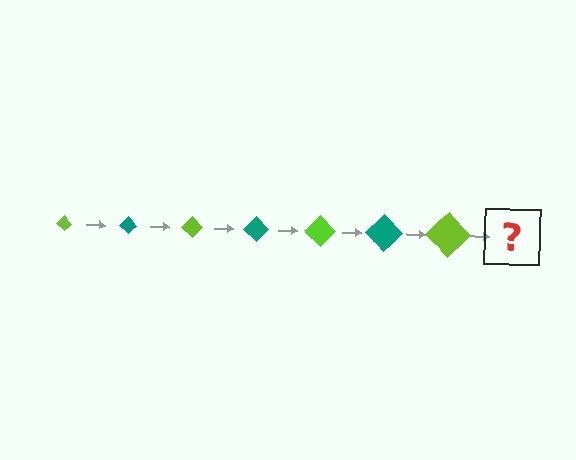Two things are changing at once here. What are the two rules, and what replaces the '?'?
The two rules are that the diamond grows larger each step and the color cycles through lime and teal. The '?' should be a teal diamond, larger than the previous one.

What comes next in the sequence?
The next element should be a teal diamond, larger than the previous one.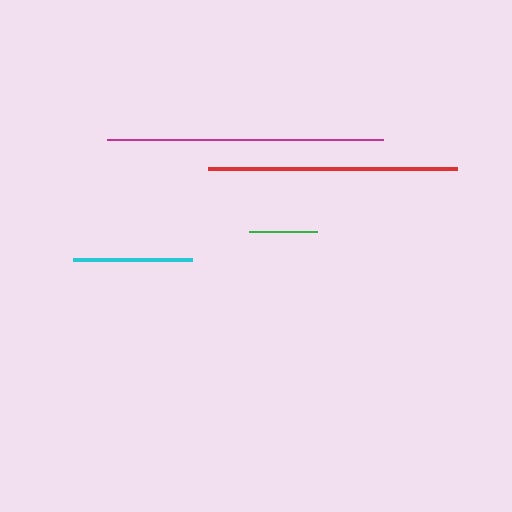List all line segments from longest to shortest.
From longest to shortest: magenta, red, cyan, green.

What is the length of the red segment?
The red segment is approximately 249 pixels long.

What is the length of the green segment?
The green segment is approximately 67 pixels long.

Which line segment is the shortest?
The green line is the shortest at approximately 67 pixels.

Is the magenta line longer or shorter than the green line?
The magenta line is longer than the green line.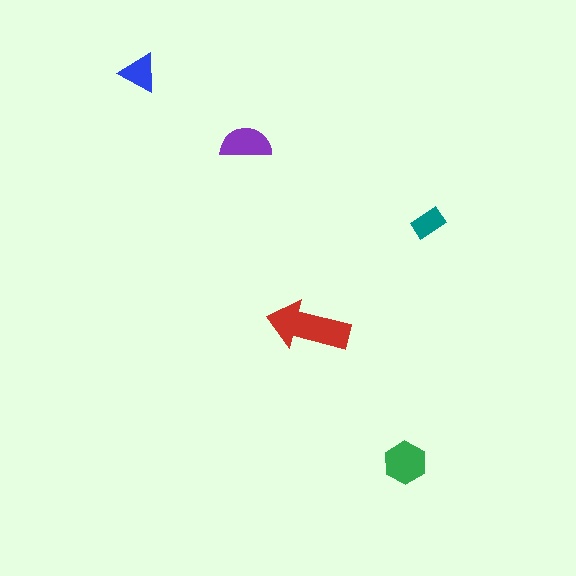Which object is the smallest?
The teal rectangle.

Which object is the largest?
The red arrow.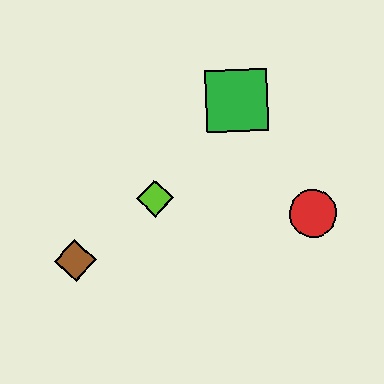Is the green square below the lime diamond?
No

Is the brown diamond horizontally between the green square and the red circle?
No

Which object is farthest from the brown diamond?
The red circle is farthest from the brown diamond.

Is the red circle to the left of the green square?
No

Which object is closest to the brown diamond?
The lime diamond is closest to the brown diamond.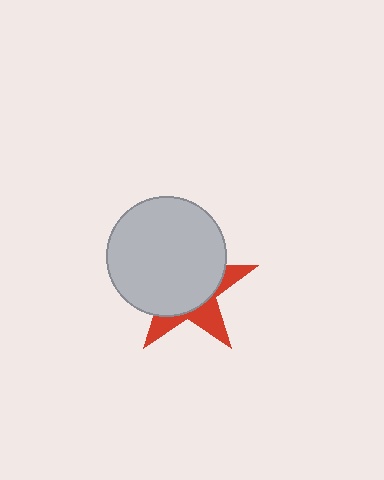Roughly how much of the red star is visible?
A small part of it is visible (roughly 33%).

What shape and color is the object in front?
The object in front is a light gray circle.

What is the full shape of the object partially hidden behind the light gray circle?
The partially hidden object is a red star.